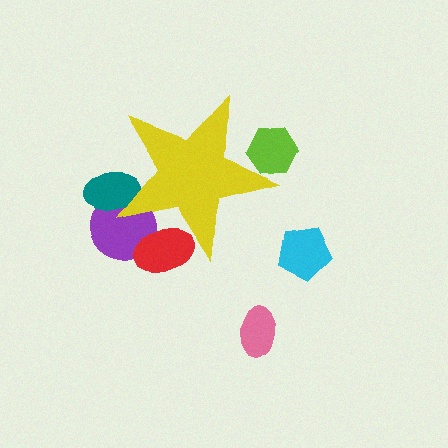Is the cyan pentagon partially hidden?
No, the cyan pentagon is fully visible.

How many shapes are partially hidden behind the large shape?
4 shapes are partially hidden.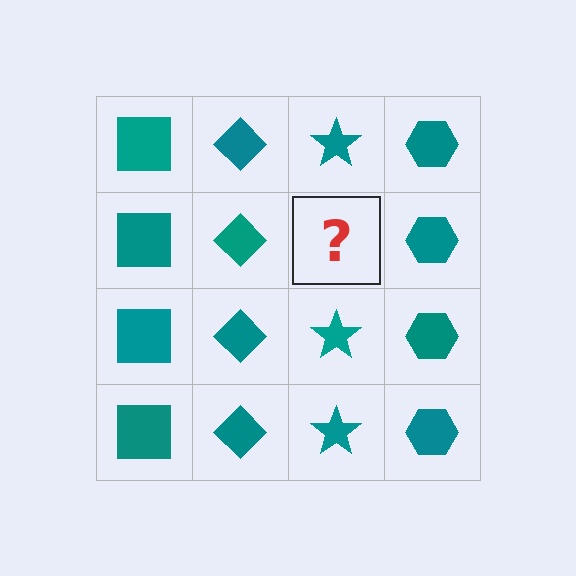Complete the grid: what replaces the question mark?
The question mark should be replaced with a teal star.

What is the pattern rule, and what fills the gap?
The rule is that each column has a consistent shape. The gap should be filled with a teal star.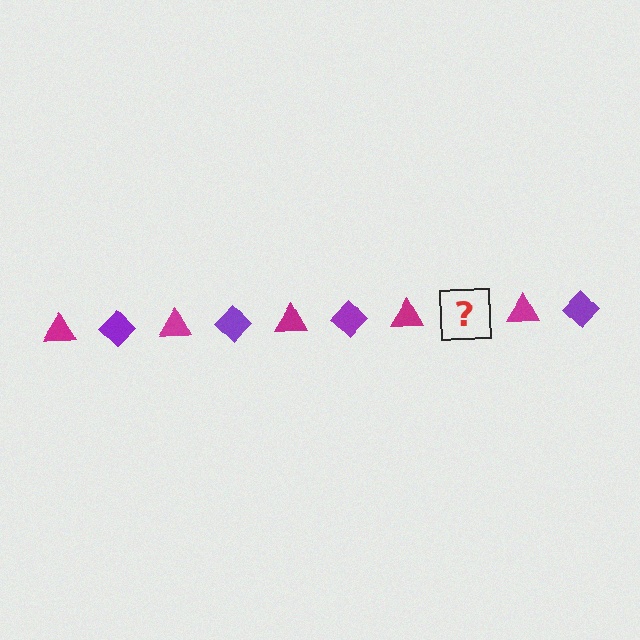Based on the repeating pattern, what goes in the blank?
The blank should be a purple diamond.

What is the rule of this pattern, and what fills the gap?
The rule is that the pattern alternates between magenta triangle and purple diamond. The gap should be filled with a purple diamond.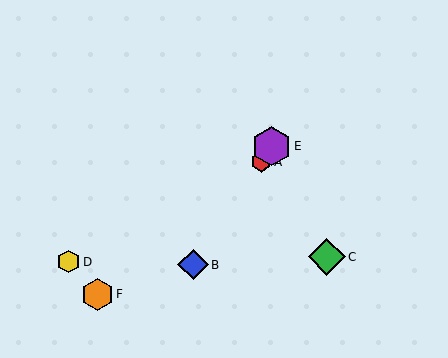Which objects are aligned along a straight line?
Objects A, B, E are aligned along a straight line.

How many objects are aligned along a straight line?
3 objects (A, B, E) are aligned along a straight line.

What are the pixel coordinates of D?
Object D is at (69, 262).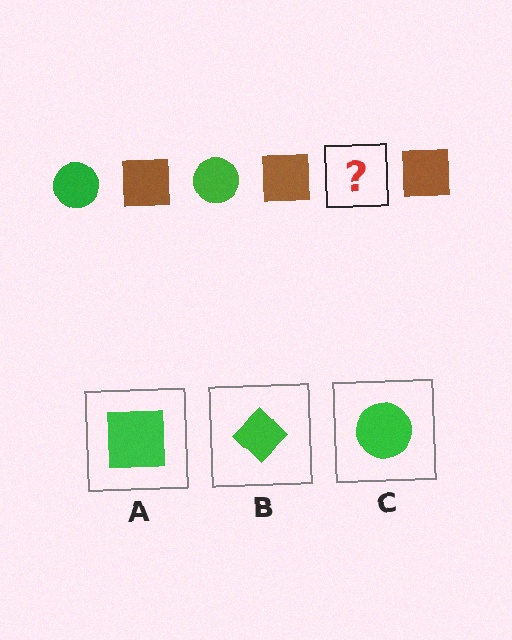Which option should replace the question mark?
Option C.